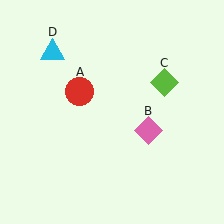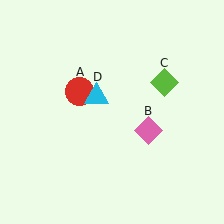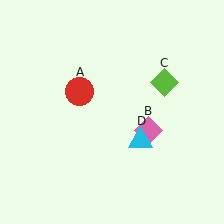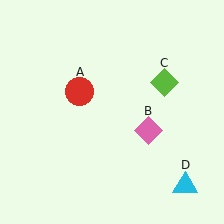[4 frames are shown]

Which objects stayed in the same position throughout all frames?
Red circle (object A) and pink diamond (object B) and lime diamond (object C) remained stationary.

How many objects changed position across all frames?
1 object changed position: cyan triangle (object D).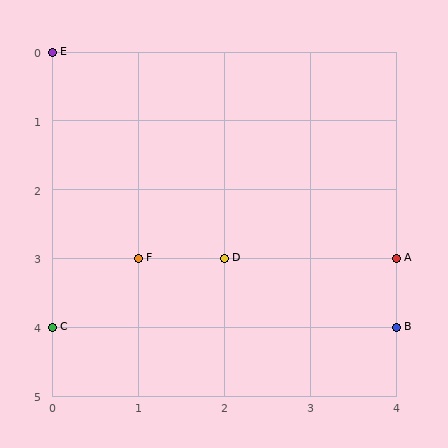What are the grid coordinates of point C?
Point C is at grid coordinates (0, 4).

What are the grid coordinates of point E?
Point E is at grid coordinates (0, 0).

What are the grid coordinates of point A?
Point A is at grid coordinates (4, 3).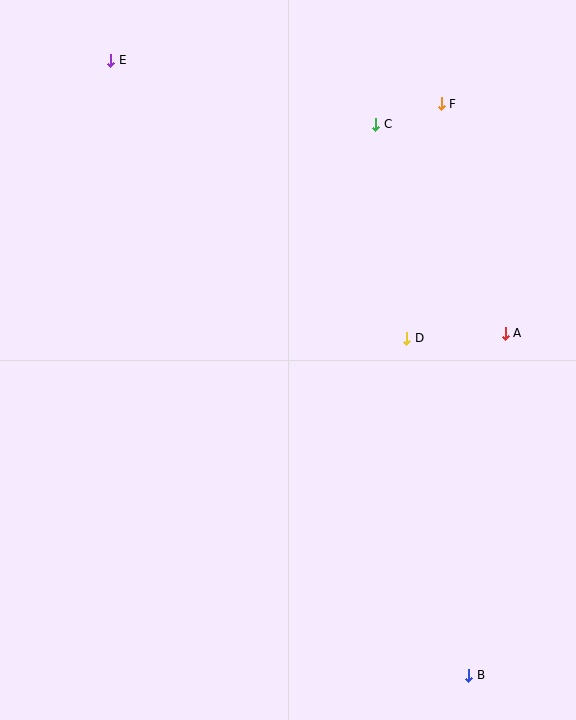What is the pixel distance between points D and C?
The distance between D and C is 216 pixels.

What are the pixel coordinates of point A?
Point A is at (505, 333).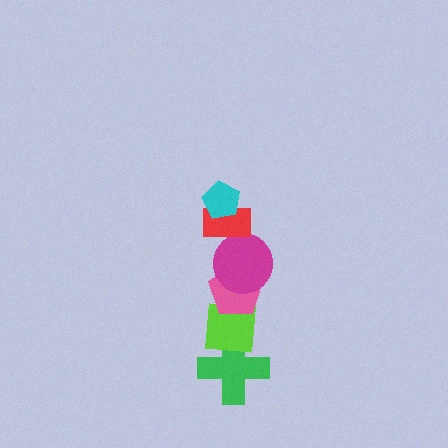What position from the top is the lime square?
The lime square is 5th from the top.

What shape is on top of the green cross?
The lime square is on top of the green cross.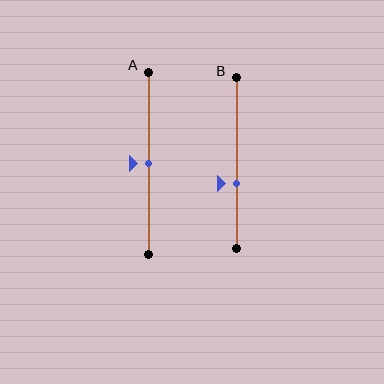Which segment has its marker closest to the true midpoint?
Segment A has its marker closest to the true midpoint.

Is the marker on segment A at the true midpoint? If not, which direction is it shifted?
Yes, the marker on segment A is at the true midpoint.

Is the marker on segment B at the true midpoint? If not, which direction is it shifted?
No, the marker on segment B is shifted downward by about 12% of the segment length.